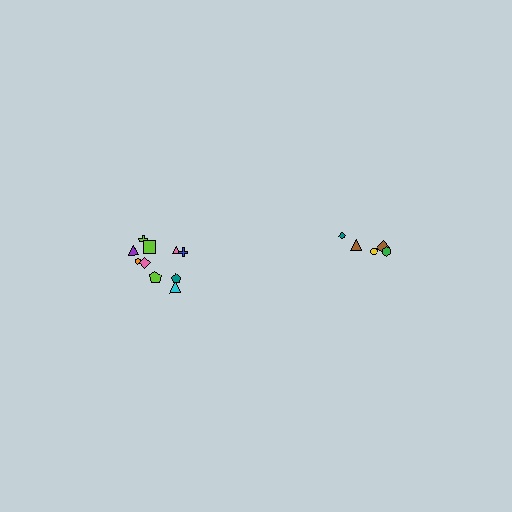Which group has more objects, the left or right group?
The left group.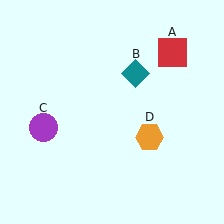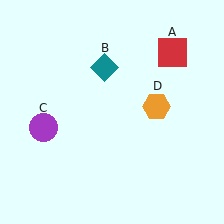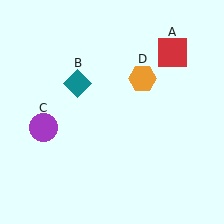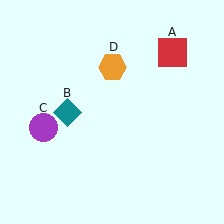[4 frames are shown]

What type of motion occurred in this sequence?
The teal diamond (object B), orange hexagon (object D) rotated counterclockwise around the center of the scene.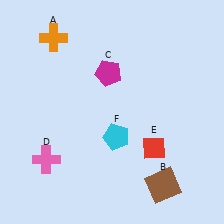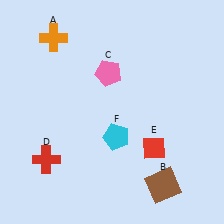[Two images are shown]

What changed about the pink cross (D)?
In Image 1, D is pink. In Image 2, it changed to red.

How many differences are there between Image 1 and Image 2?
There are 2 differences between the two images.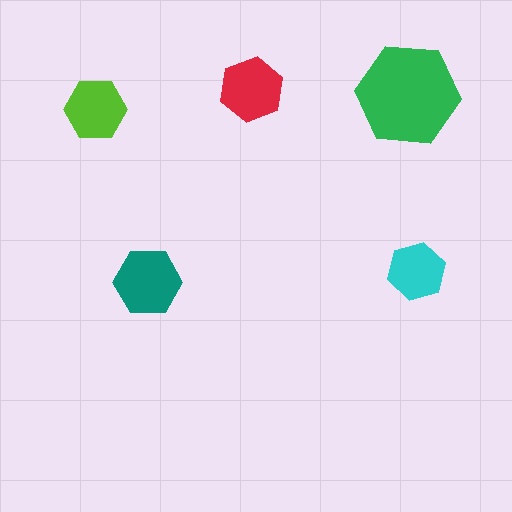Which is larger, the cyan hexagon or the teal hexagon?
The teal one.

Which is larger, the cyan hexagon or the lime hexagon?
The lime one.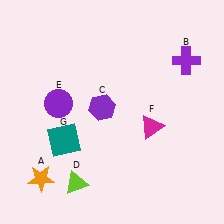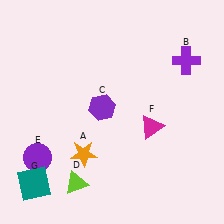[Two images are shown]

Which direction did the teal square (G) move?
The teal square (G) moved down.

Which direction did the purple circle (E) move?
The purple circle (E) moved down.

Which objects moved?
The objects that moved are: the orange star (A), the purple circle (E), the teal square (G).